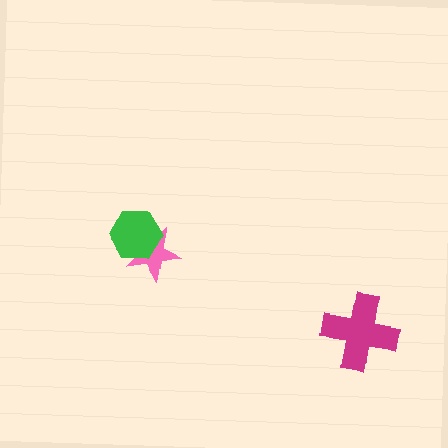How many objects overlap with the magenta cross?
0 objects overlap with the magenta cross.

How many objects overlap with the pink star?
1 object overlaps with the pink star.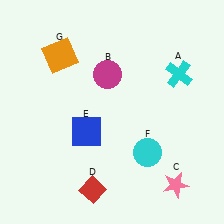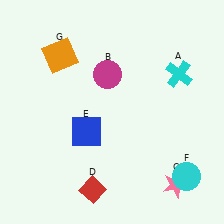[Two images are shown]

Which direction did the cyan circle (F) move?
The cyan circle (F) moved right.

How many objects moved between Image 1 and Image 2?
1 object moved between the two images.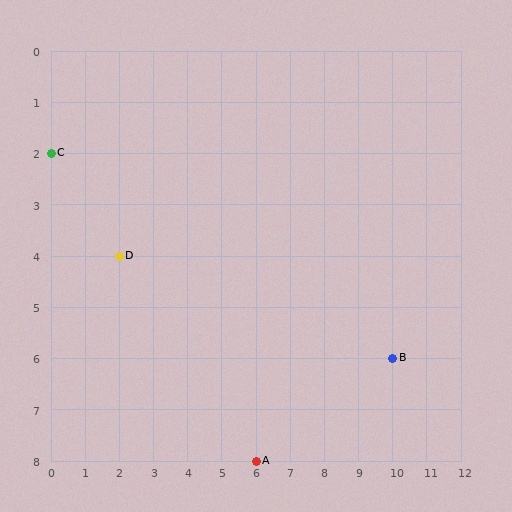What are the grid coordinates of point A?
Point A is at grid coordinates (6, 8).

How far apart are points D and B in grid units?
Points D and B are 8 columns and 2 rows apart (about 8.2 grid units diagonally).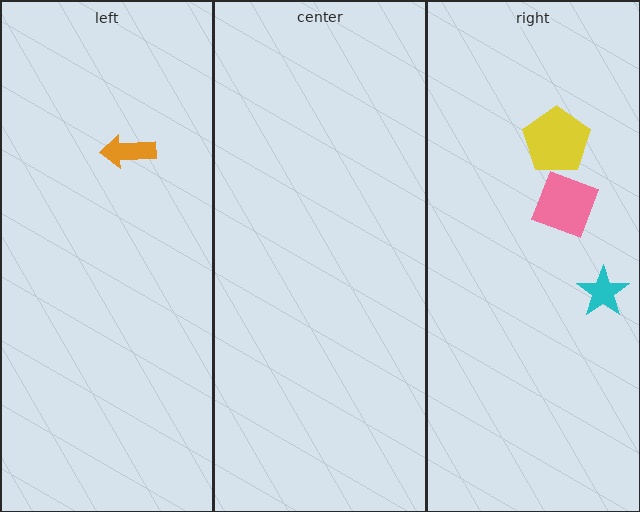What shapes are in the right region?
The cyan star, the pink diamond, the yellow pentagon.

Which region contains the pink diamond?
The right region.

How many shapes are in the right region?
3.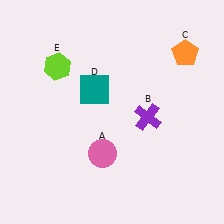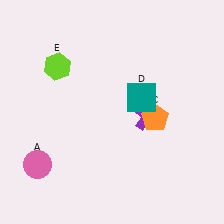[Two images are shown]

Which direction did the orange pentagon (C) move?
The orange pentagon (C) moved down.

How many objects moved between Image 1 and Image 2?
3 objects moved between the two images.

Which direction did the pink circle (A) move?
The pink circle (A) moved left.